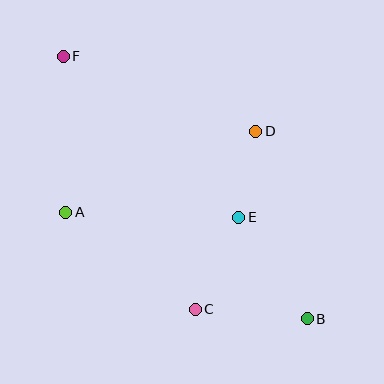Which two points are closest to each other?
Points D and E are closest to each other.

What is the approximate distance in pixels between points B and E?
The distance between B and E is approximately 122 pixels.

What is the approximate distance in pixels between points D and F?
The distance between D and F is approximately 206 pixels.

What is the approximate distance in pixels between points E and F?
The distance between E and F is approximately 238 pixels.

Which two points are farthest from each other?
Points B and F are farthest from each other.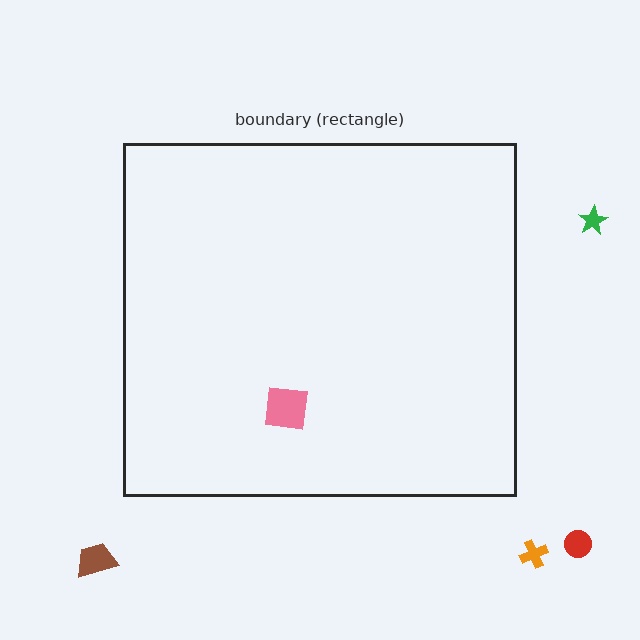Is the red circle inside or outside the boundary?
Outside.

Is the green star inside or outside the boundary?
Outside.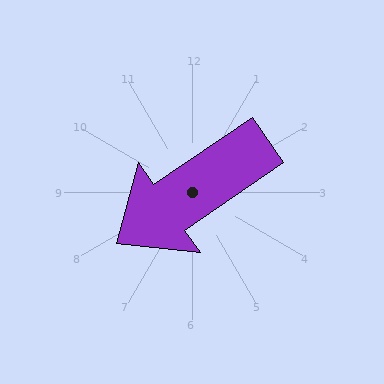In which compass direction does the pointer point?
Southwest.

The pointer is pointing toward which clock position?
Roughly 8 o'clock.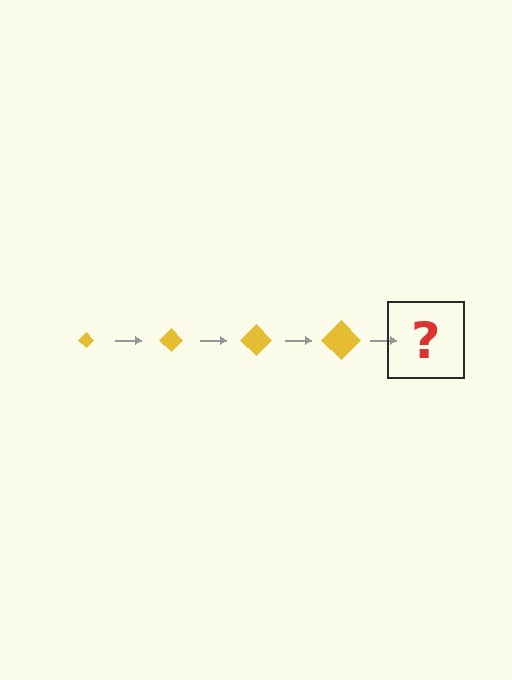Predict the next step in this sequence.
The next step is a yellow diamond, larger than the previous one.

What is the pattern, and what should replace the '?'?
The pattern is that the diamond gets progressively larger each step. The '?' should be a yellow diamond, larger than the previous one.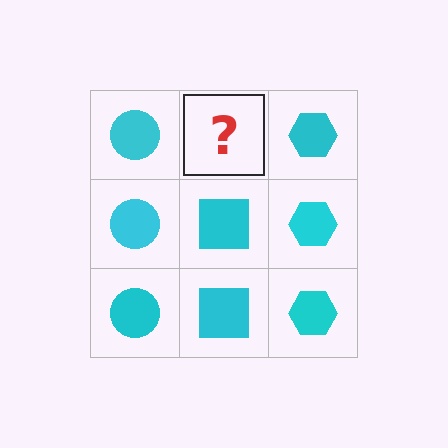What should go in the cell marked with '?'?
The missing cell should contain a cyan square.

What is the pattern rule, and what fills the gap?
The rule is that each column has a consistent shape. The gap should be filled with a cyan square.